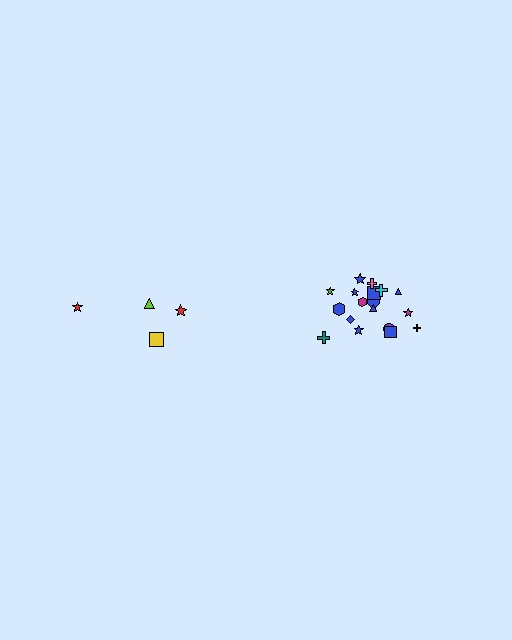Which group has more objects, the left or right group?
The right group.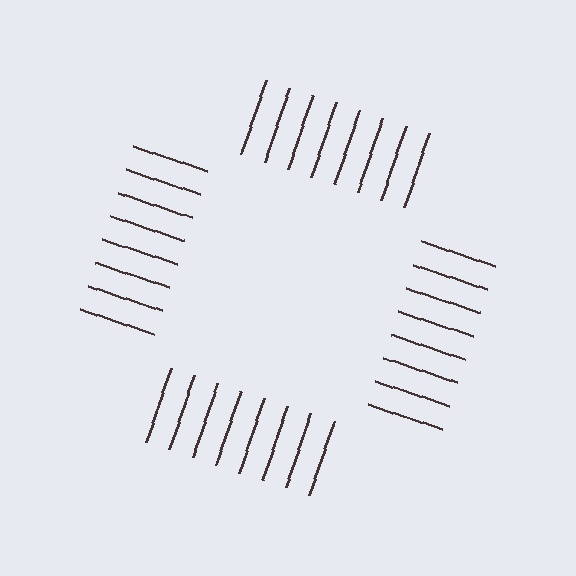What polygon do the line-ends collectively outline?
An illusory square — the line segments terminate on its edges but no continuous stroke is drawn.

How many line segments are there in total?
32 — 8 along each of the 4 edges.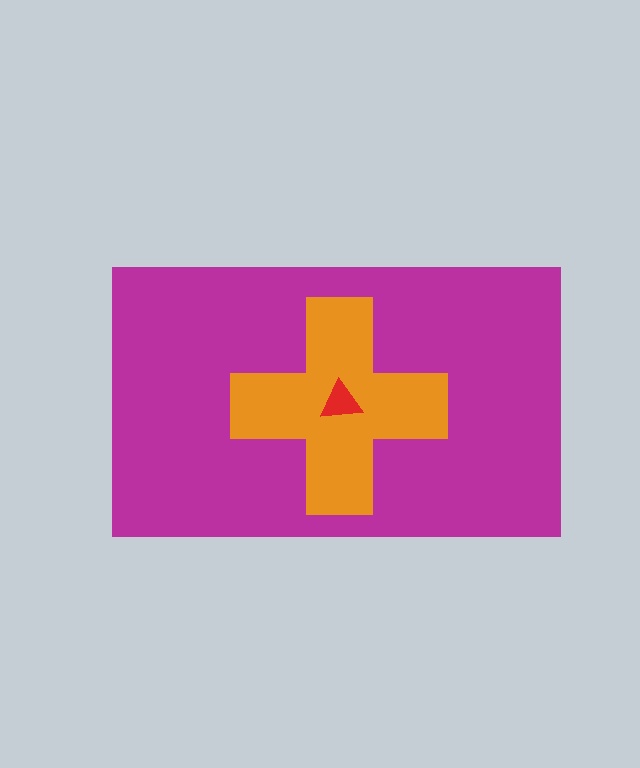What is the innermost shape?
The red triangle.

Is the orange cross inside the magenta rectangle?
Yes.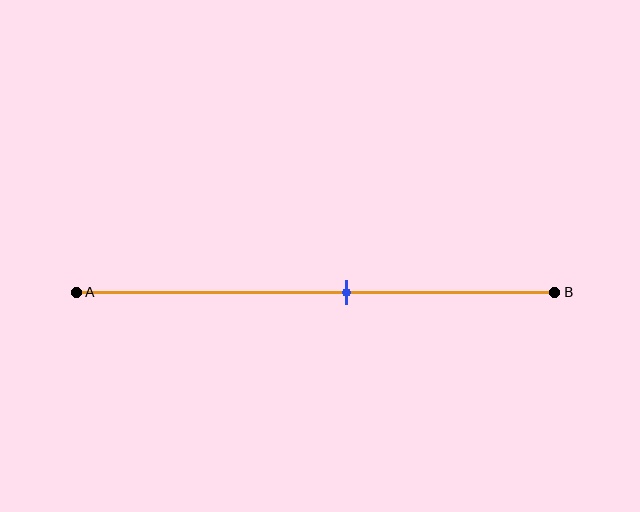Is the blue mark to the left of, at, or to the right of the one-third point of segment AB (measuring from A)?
The blue mark is to the right of the one-third point of segment AB.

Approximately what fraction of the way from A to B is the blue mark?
The blue mark is approximately 55% of the way from A to B.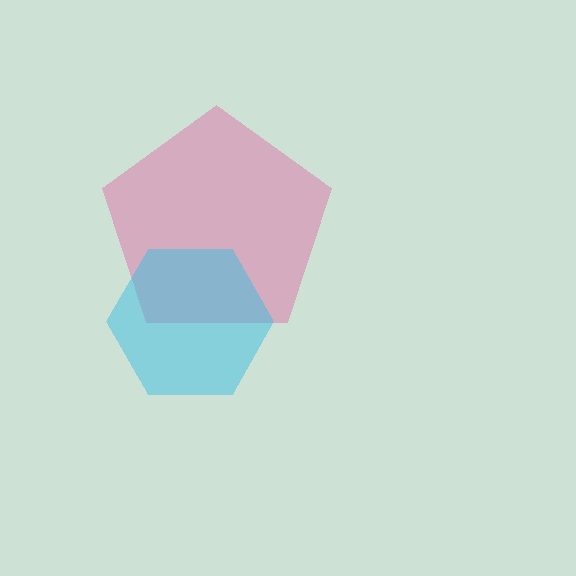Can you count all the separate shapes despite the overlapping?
Yes, there are 2 separate shapes.